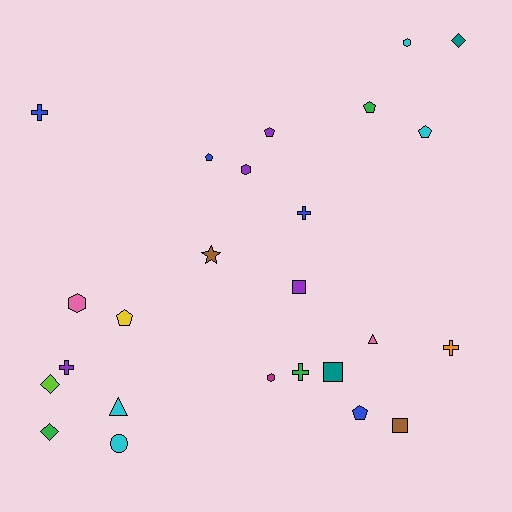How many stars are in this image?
There is 1 star.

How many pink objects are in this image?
There are 2 pink objects.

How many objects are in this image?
There are 25 objects.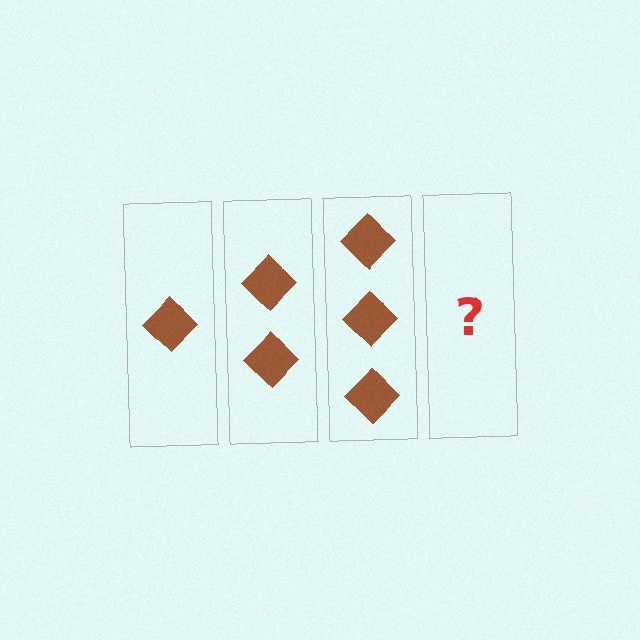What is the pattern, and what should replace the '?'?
The pattern is that each step adds one more diamond. The '?' should be 4 diamonds.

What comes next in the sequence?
The next element should be 4 diamonds.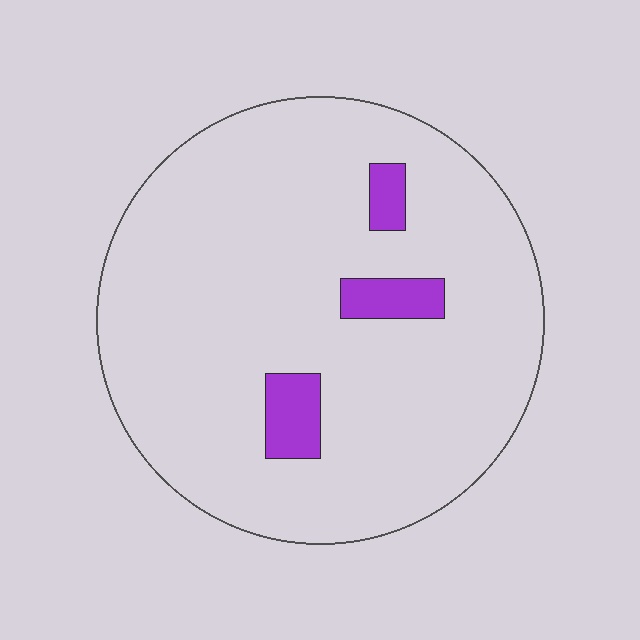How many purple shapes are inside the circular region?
3.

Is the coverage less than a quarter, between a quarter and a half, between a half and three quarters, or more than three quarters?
Less than a quarter.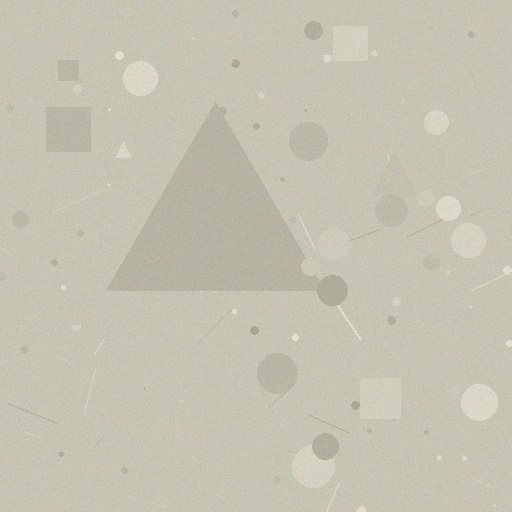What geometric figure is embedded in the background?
A triangle is embedded in the background.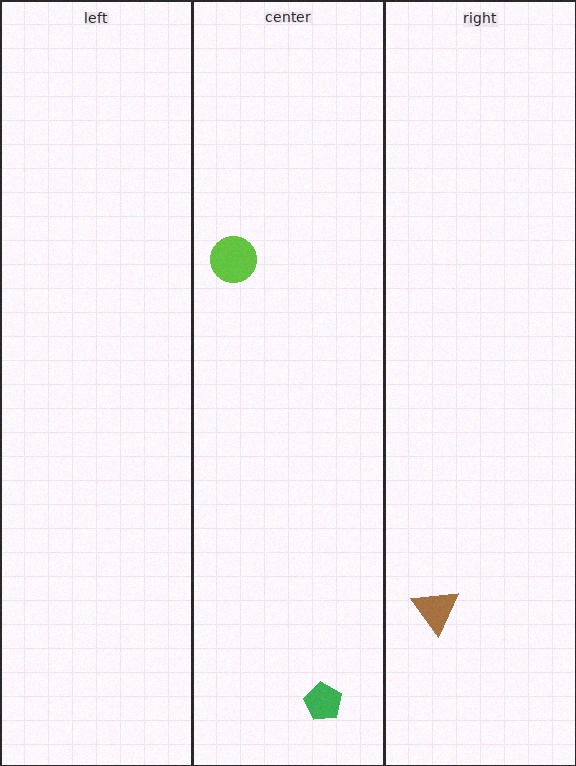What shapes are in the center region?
The lime circle, the green pentagon.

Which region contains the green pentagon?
The center region.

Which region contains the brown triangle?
The right region.